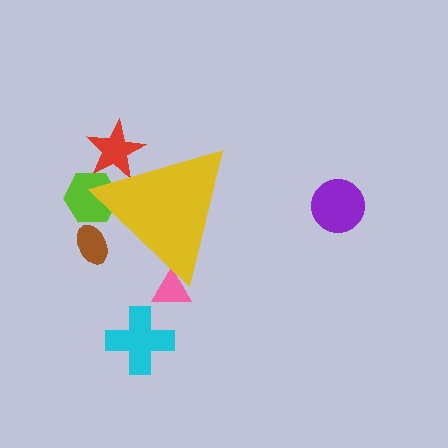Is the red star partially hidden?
Yes, the red star is partially hidden behind the yellow triangle.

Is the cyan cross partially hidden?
No, the cyan cross is fully visible.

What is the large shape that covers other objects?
A yellow triangle.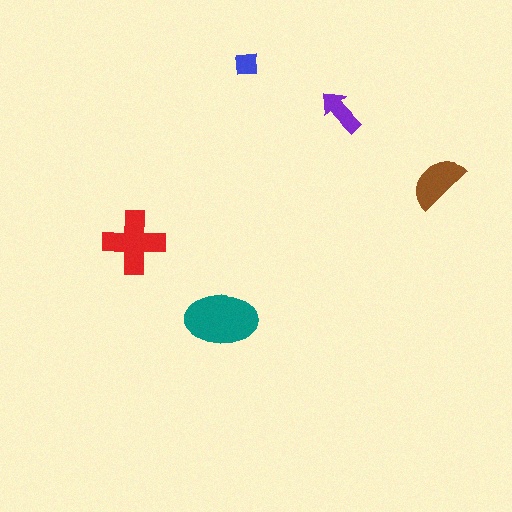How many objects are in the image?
There are 5 objects in the image.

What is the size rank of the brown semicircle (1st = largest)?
3rd.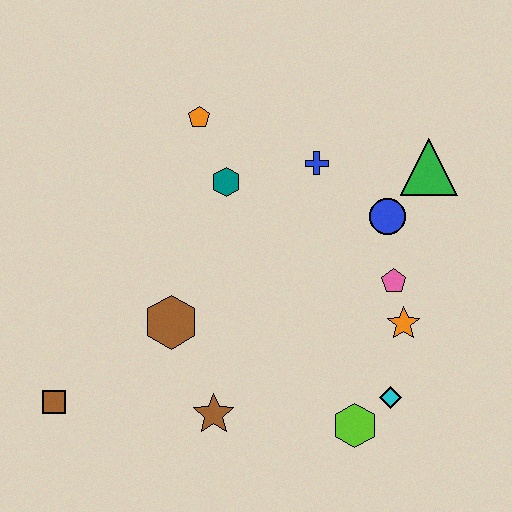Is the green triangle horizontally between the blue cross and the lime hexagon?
No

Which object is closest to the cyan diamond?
The lime hexagon is closest to the cyan diamond.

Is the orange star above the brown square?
Yes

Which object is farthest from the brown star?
The green triangle is farthest from the brown star.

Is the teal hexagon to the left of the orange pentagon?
No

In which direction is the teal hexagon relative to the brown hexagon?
The teal hexagon is above the brown hexagon.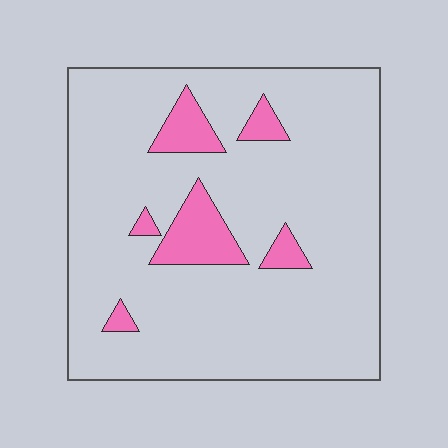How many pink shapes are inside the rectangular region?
6.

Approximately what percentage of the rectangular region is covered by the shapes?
Approximately 10%.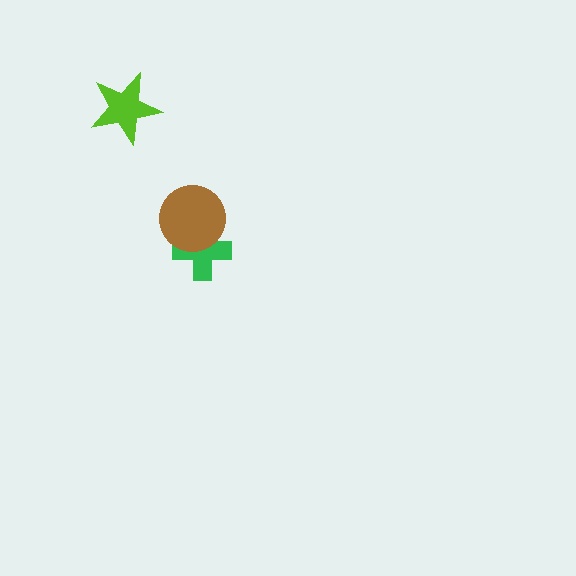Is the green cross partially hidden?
Yes, it is partially covered by another shape.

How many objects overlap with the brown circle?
1 object overlaps with the brown circle.